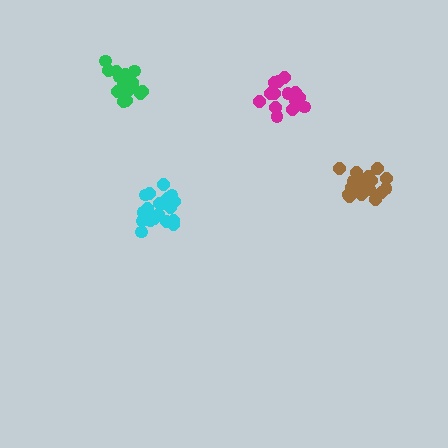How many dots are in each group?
Group 1: 21 dots, Group 2: 20 dots, Group 3: 21 dots, Group 4: 15 dots (77 total).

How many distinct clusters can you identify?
There are 4 distinct clusters.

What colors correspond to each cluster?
The clusters are colored: brown, cyan, green, magenta.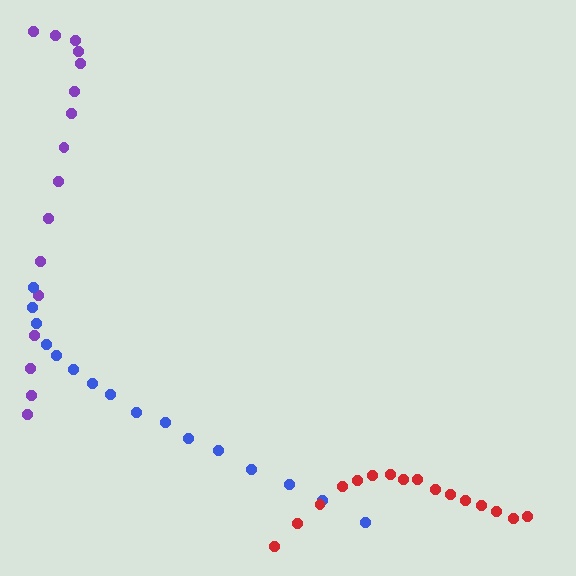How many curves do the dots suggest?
There are 3 distinct paths.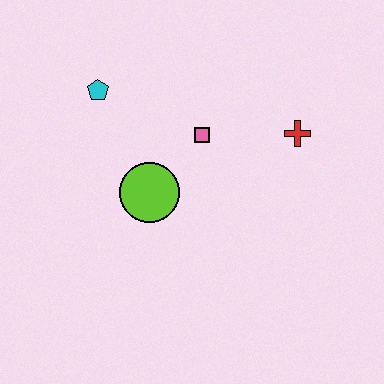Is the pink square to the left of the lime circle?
No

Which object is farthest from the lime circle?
The red cross is farthest from the lime circle.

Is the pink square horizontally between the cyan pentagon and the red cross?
Yes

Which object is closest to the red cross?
The pink square is closest to the red cross.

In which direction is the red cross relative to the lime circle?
The red cross is to the right of the lime circle.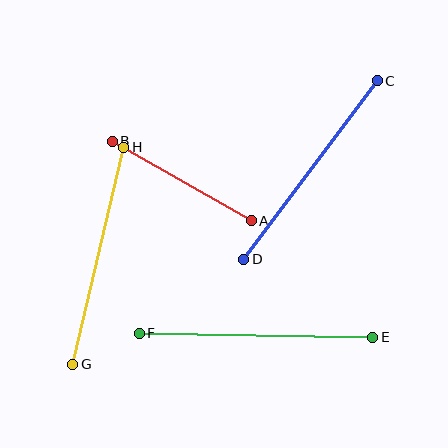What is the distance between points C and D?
The distance is approximately 223 pixels.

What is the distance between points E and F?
The distance is approximately 234 pixels.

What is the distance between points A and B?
The distance is approximately 160 pixels.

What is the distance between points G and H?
The distance is approximately 223 pixels.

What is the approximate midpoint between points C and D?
The midpoint is at approximately (310, 170) pixels.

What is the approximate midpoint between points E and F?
The midpoint is at approximately (256, 335) pixels.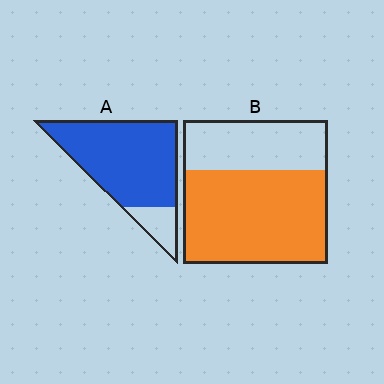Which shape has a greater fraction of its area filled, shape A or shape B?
Shape A.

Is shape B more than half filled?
Yes.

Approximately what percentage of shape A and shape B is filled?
A is approximately 85% and B is approximately 65%.